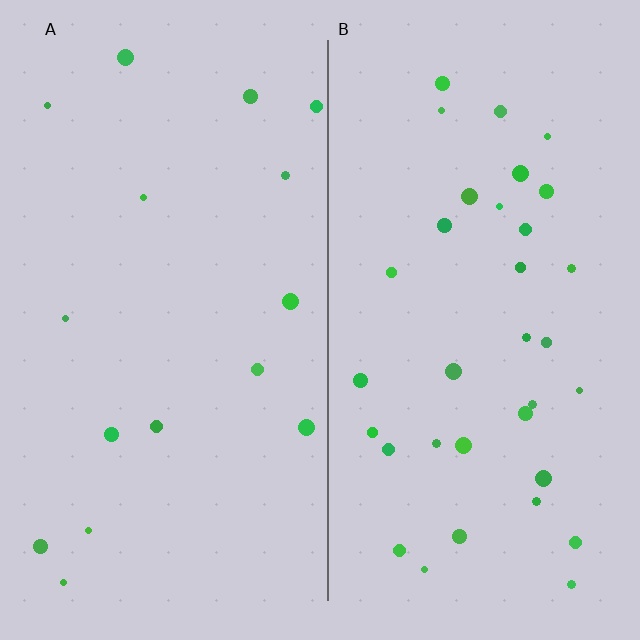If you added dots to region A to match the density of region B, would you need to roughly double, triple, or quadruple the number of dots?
Approximately double.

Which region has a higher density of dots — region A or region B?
B (the right).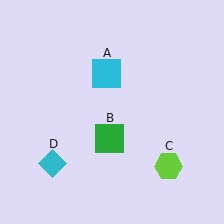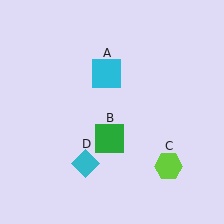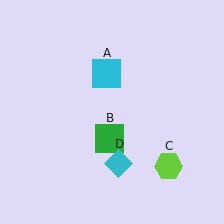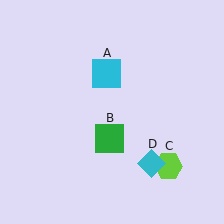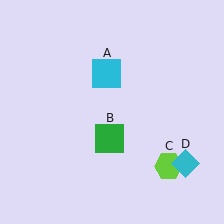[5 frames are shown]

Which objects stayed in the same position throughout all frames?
Cyan square (object A) and green square (object B) and lime hexagon (object C) remained stationary.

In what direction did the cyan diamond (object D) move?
The cyan diamond (object D) moved right.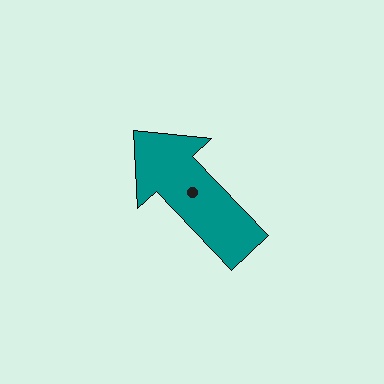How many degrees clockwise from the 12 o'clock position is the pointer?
Approximately 316 degrees.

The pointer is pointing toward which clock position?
Roughly 11 o'clock.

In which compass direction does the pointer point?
Northwest.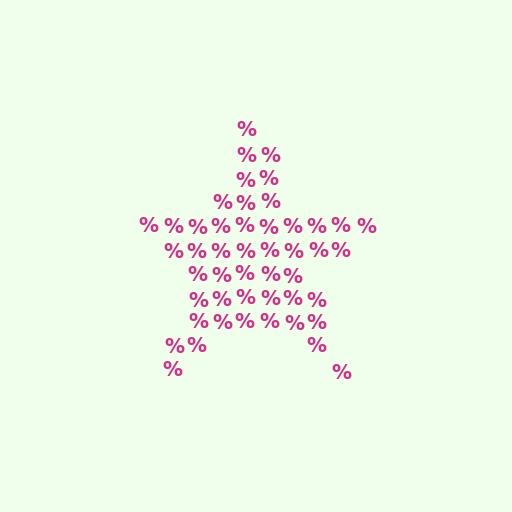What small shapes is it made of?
It is made of small percent signs.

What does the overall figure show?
The overall figure shows a star.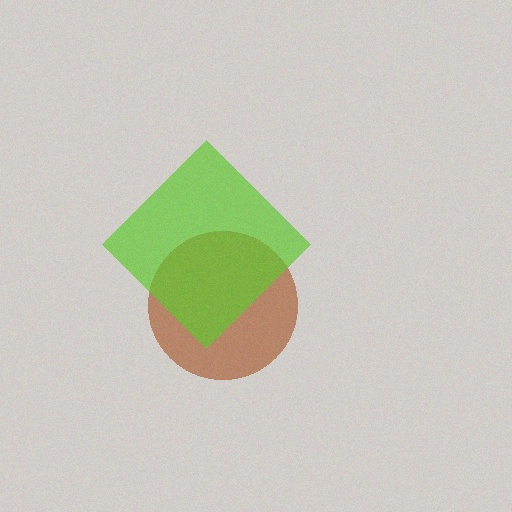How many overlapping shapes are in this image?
There are 2 overlapping shapes in the image.